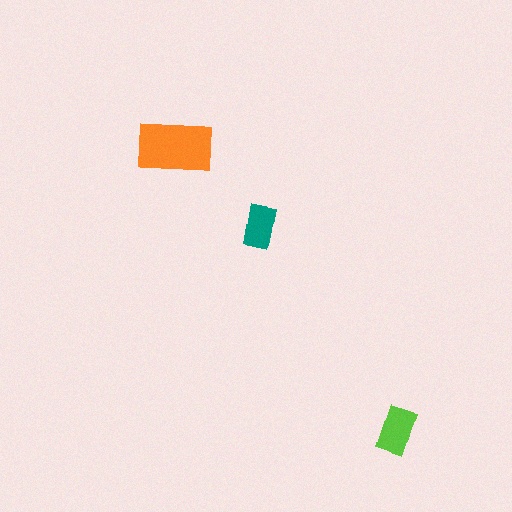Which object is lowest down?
The lime rectangle is bottommost.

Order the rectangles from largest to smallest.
the orange one, the lime one, the teal one.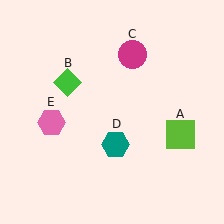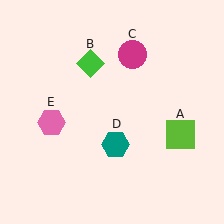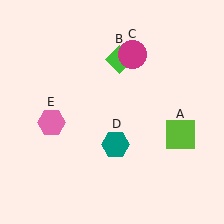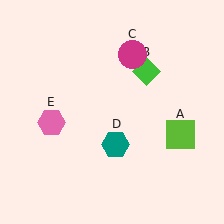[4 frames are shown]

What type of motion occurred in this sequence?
The green diamond (object B) rotated clockwise around the center of the scene.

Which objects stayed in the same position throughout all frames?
Lime square (object A) and magenta circle (object C) and teal hexagon (object D) and pink hexagon (object E) remained stationary.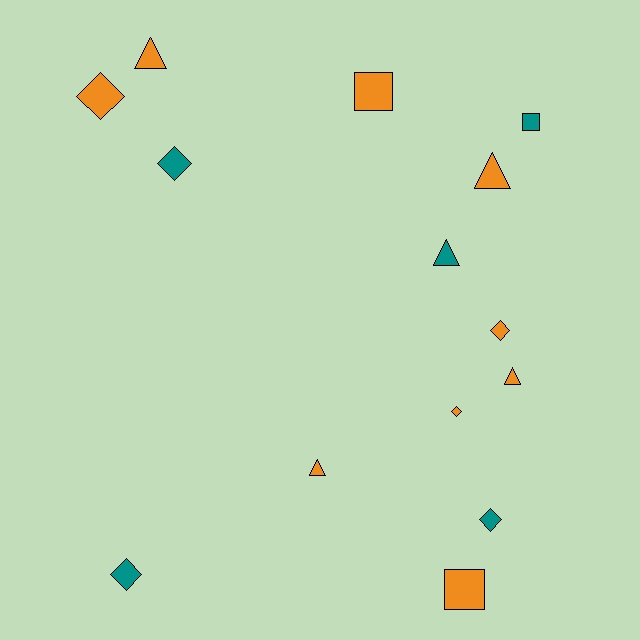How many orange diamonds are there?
There are 3 orange diamonds.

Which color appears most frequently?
Orange, with 9 objects.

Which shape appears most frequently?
Diamond, with 6 objects.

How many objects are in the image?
There are 14 objects.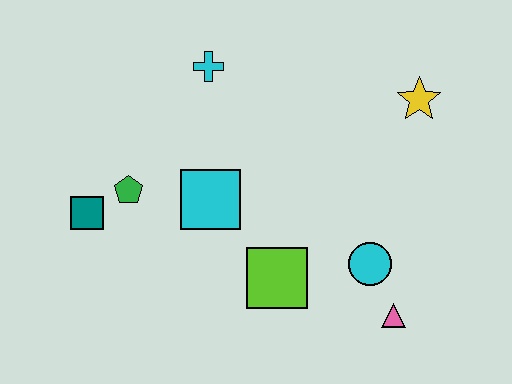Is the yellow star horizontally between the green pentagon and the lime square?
No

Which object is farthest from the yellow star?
The teal square is farthest from the yellow star.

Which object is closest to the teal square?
The green pentagon is closest to the teal square.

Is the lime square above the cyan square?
No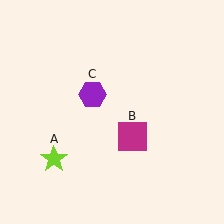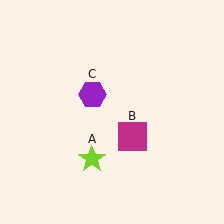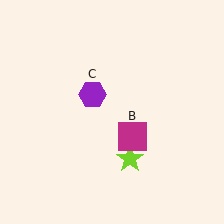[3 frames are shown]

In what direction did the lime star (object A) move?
The lime star (object A) moved right.